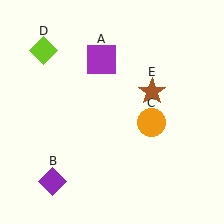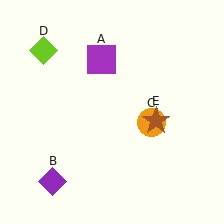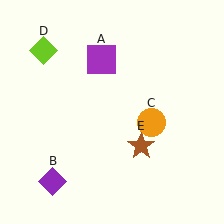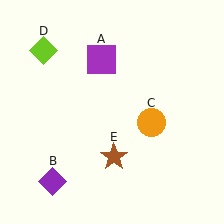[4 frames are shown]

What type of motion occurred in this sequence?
The brown star (object E) rotated clockwise around the center of the scene.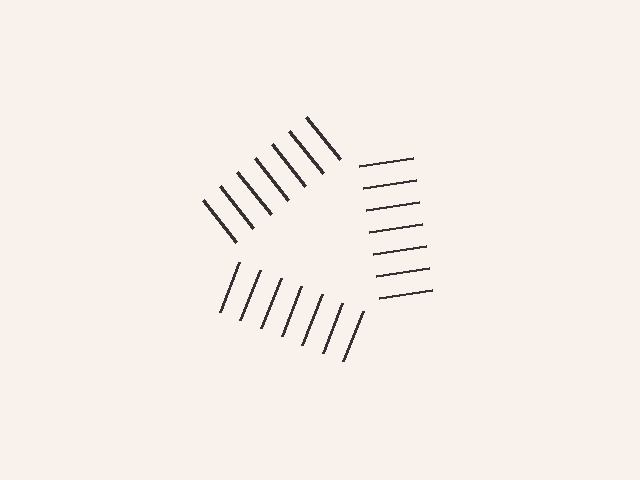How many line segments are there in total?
21 — 7 along each of the 3 edges.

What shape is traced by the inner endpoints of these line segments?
An illusory triangle — the line segments terminate on its edges but no continuous stroke is drawn.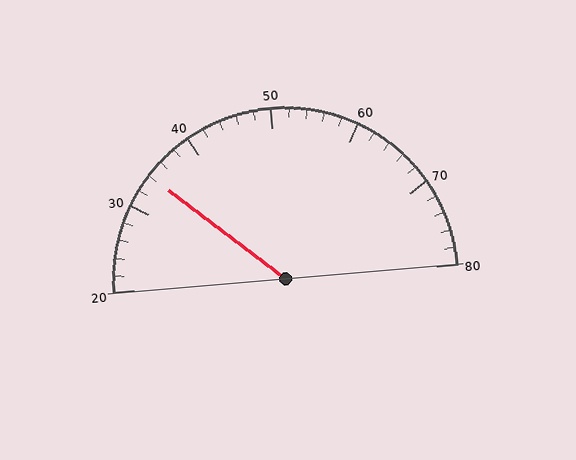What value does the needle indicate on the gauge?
The needle indicates approximately 34.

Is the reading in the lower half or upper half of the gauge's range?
The reading is in the lower half of the range (20 to 80).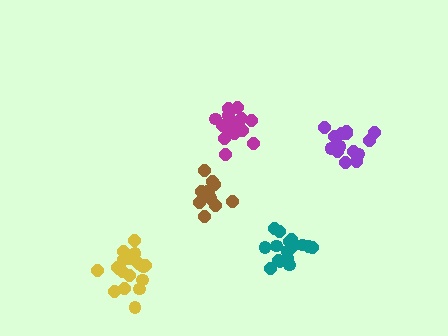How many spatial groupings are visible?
There are 5 spatial groupings.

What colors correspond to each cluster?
The clusters are colored: brown, purple, magenta, yellow, teal.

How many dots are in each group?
Group 1: 14 dots, Group 2: 14 dots, Group 3: 18 dots, Group 4: 18 dots, Group 5: 18 dots (82 total).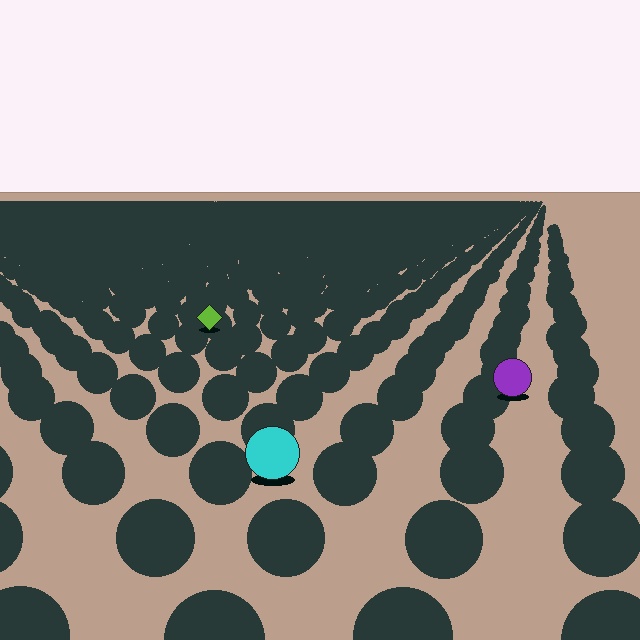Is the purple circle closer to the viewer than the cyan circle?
No. The cyan circle is closer — you can tell from the texture gradient: the ground texture is coarser near it.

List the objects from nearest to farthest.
From nearest to farthest: the cyan circle, the purple circle, the lime diamond.